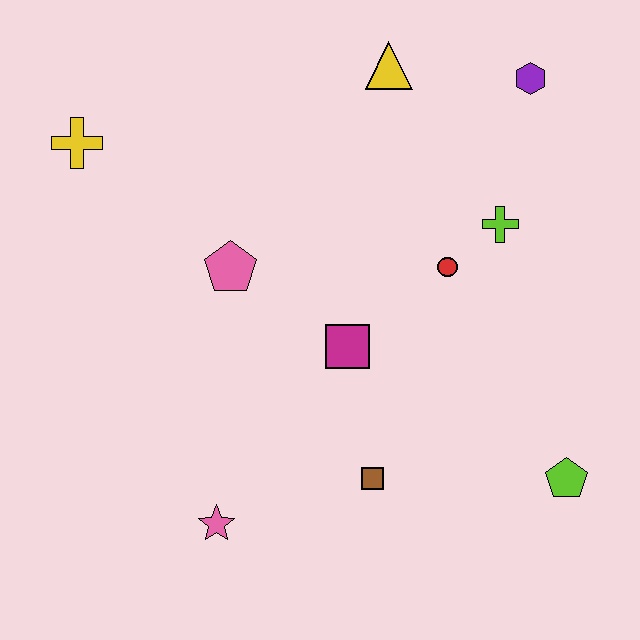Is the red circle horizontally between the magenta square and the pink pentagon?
No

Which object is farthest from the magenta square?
The yellow cross is farthest from the magenta square.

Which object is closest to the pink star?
The brown square is closest to the pink star.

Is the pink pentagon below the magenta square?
No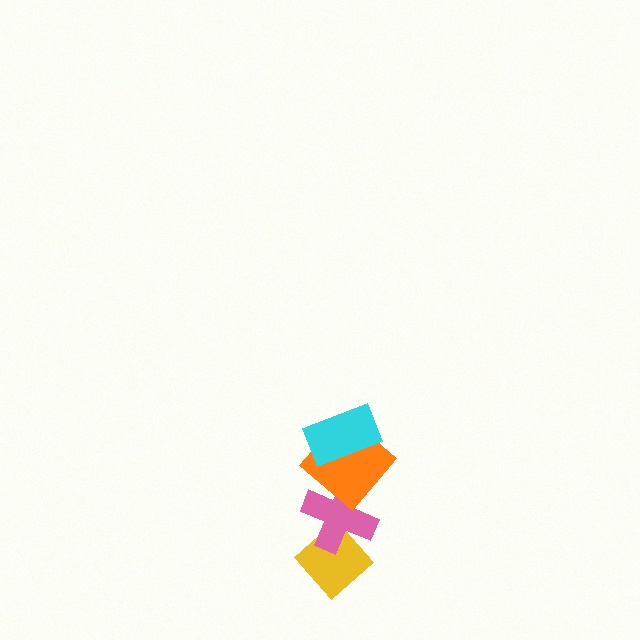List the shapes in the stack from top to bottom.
From top to bottom: the cyan rectangle, the orange diamond, the pink cross, the yellow diamond.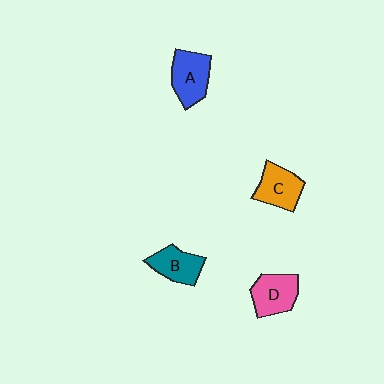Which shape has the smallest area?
Shape B (teal).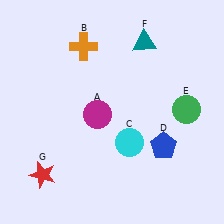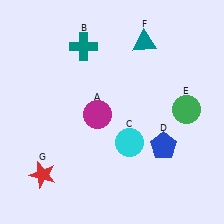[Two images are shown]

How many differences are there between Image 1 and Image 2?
There is 1 difference between the two images.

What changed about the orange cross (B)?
In Image 1, B is orange. In Image 2, it changed to teal.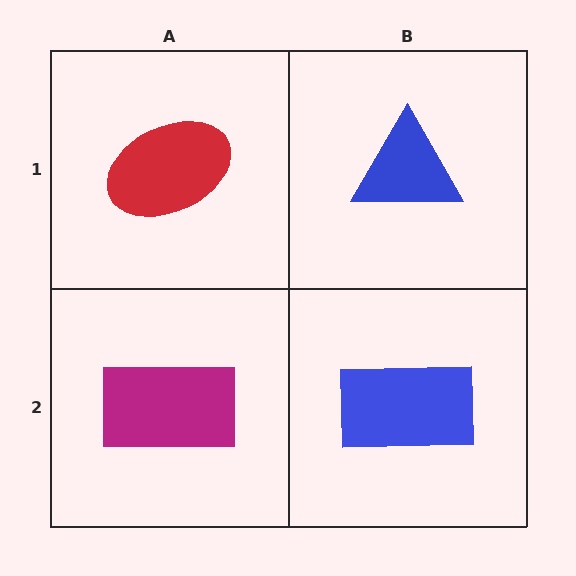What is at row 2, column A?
A magenta rectangle.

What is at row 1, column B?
A blue triangle.